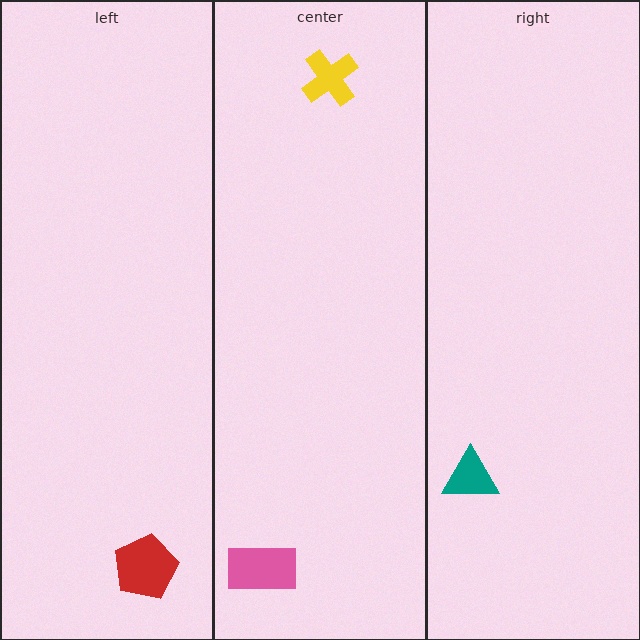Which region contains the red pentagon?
The left region.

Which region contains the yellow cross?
The center region.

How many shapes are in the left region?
1.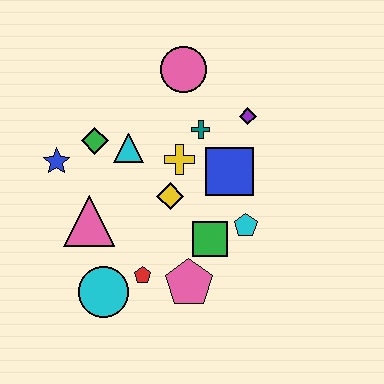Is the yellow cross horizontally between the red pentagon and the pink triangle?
No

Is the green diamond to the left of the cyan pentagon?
Yes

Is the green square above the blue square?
No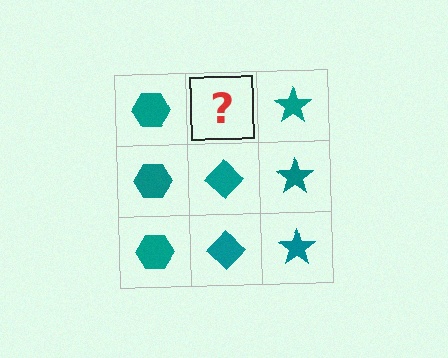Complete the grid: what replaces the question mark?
The question mark should be replaced with a teal diamond.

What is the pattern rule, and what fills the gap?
The rule is that each column has a consistent shape. The gap should be filled with a teal diamond.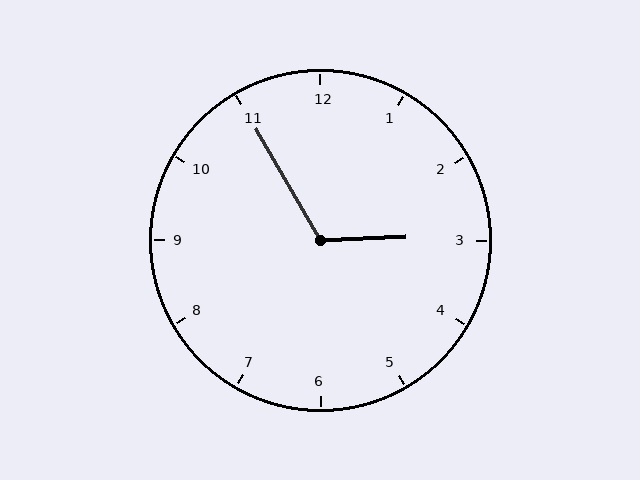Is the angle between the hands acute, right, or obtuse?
It is obtuse.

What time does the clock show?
2:55.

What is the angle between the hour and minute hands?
Approximately 118 degrees.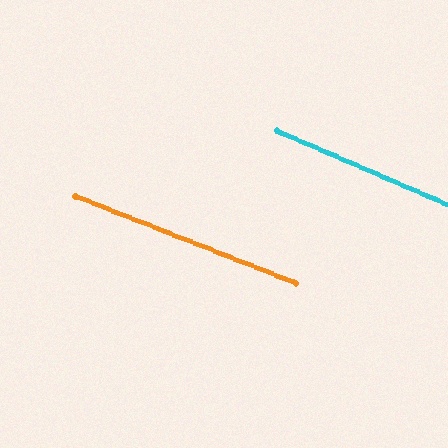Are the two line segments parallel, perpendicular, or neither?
Parallel — their directions differ by only 2.0°.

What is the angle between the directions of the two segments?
Approximately 2 degrees.